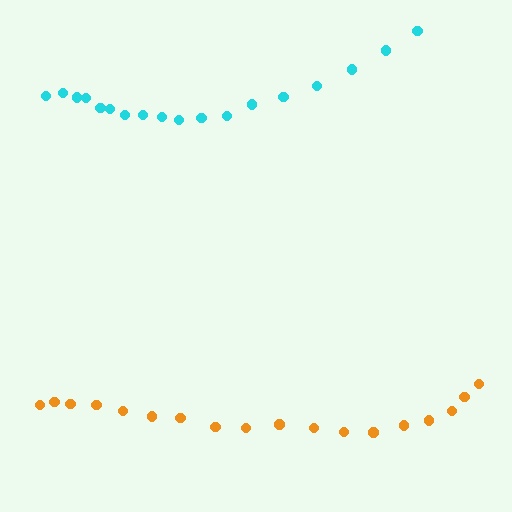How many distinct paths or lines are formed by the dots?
There are 2 distinct paths.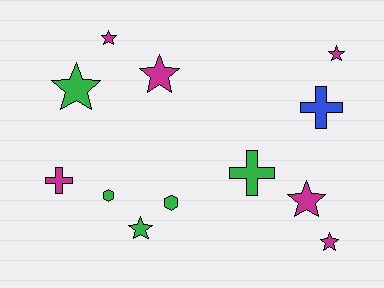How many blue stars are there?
There are no blue stars.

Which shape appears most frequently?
Star, with 7 objects.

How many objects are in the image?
There are 12 objects.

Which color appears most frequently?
Magenta, with 6 objects.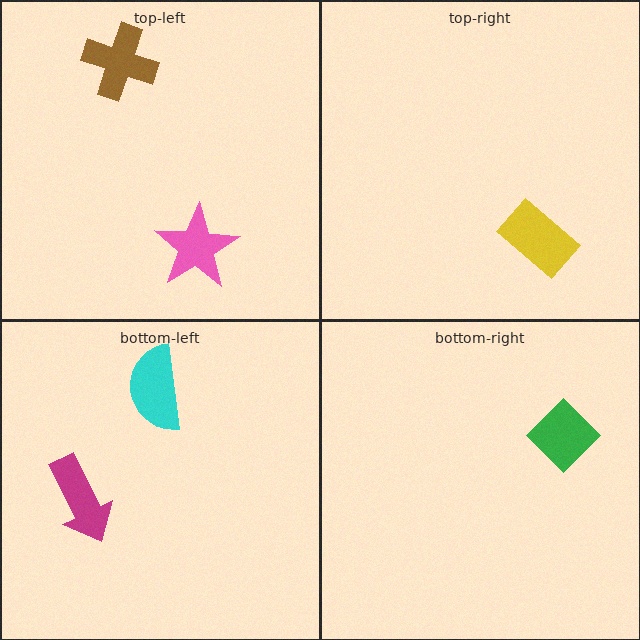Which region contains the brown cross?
The top-left region.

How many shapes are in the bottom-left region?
2.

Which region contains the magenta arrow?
The bottom-left region.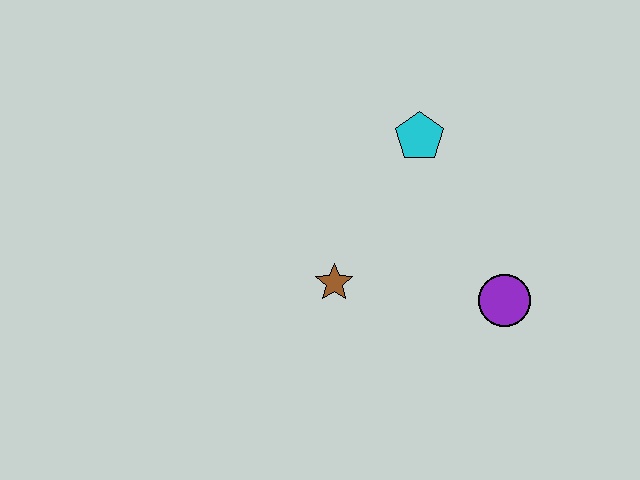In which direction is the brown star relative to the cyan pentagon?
The brown star is below the cyan pentagon.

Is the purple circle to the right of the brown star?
Yes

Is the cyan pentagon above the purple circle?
Yes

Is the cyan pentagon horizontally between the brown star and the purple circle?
Yes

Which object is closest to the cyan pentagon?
The brown star is closest to the cyan pentagon.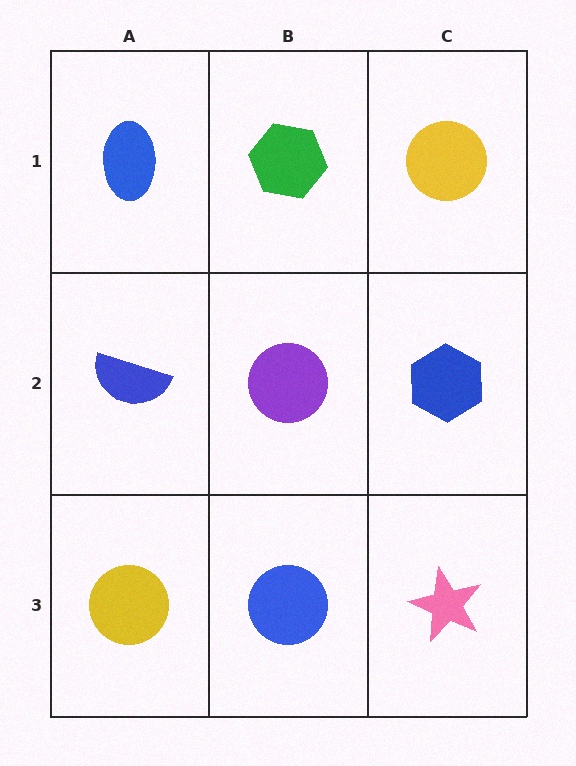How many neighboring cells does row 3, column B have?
3.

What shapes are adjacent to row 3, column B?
A purple circle (row 2, column B), a yellow circle (row 3, column A), a pink star (row 3, column C).